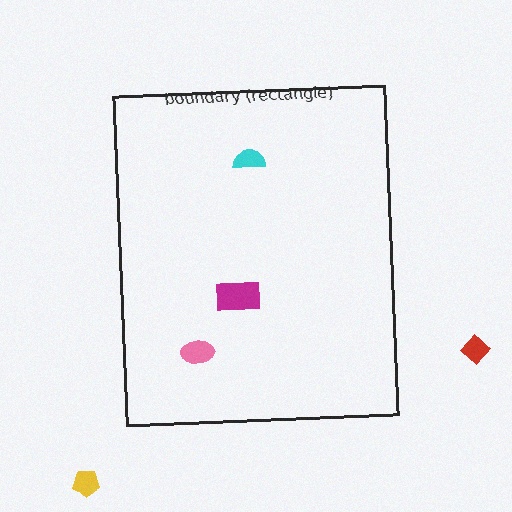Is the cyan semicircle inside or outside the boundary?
Inside.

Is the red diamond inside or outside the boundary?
Outside.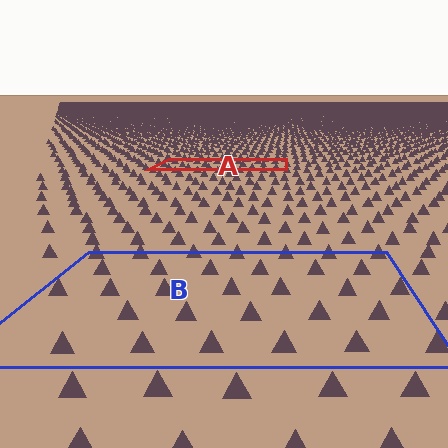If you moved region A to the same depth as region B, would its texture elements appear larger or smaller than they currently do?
They would appear larger. At a closer depth, the same texture elements are projected at a bigger on-screen size.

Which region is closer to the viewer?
Region B is closer. The texture elements there are larger and more spread out.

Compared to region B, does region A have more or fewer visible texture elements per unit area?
Region A has more texture elements per unit area — they are packed more densely because it is farther away.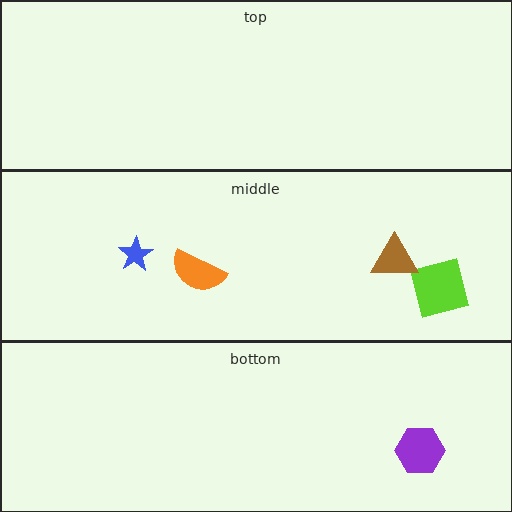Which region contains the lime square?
The middle region.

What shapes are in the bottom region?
The purple hexagon.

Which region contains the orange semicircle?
The middle region.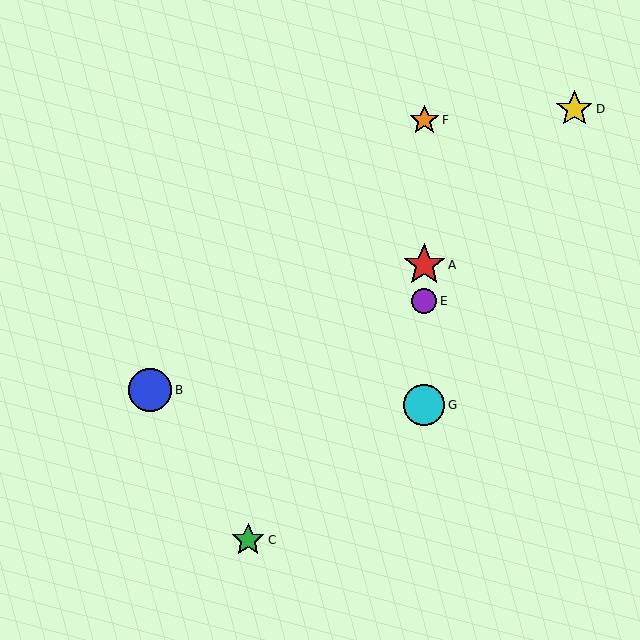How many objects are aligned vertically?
4 objects (A, E, F, G) are aligned vertically.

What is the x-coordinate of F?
Object F is at x≈424.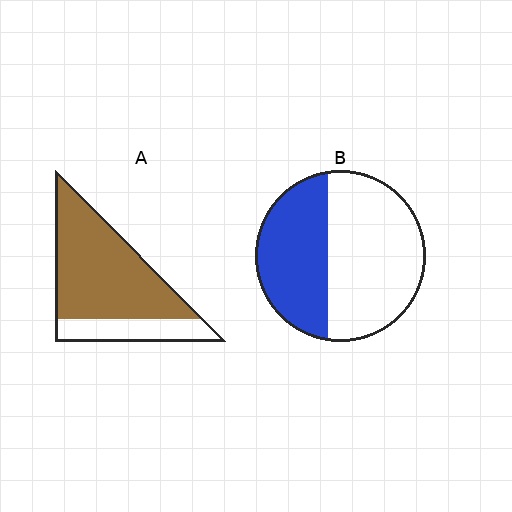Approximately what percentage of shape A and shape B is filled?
A is approximately 75% and B is approximately 40%.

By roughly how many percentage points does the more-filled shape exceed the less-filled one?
By roughly 35 percentage points (A over B).